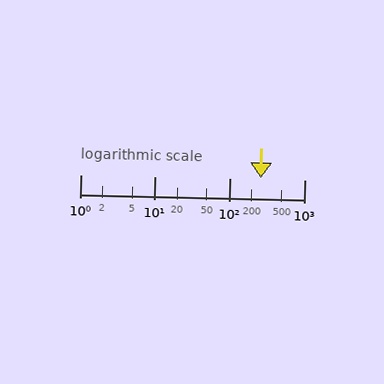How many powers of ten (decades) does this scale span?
The scale spans 3 decades, from 1 to 1000.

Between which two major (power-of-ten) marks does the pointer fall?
The pointer is between 100 and 1000.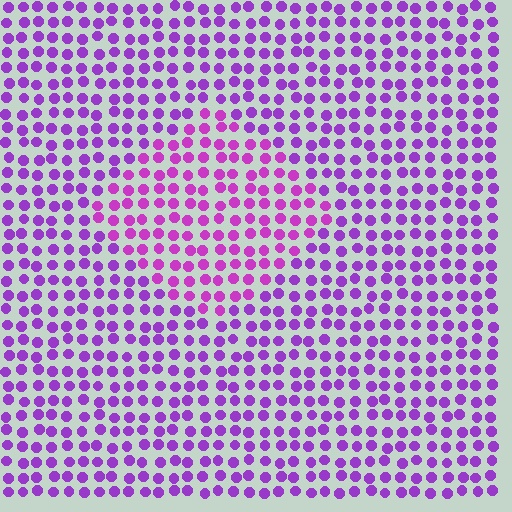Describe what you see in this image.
The image is filled with small purple elements in a uniform arrangement. A diamond-shaped region is visible where the elements are tinted to a slightly different hue, forming a subtle color boundary.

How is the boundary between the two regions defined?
The boundary is defined purely by a slight shift in hue (about 22 degrees). Spacing, size, and orientation are identical on both sides.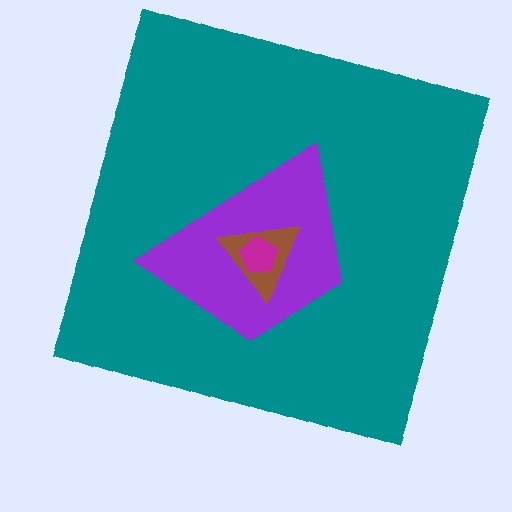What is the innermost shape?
The magenta pentagon.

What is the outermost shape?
The teal square.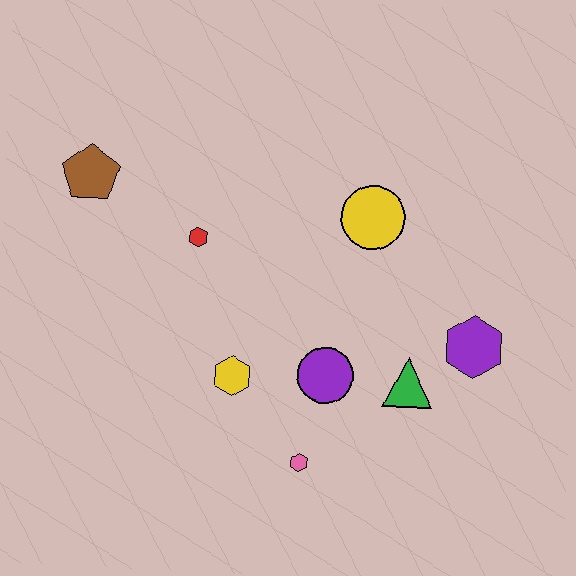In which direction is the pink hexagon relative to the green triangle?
The pink hexagon is to the left of the green triangle.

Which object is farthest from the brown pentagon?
The purple hexagon is farthest from the brown pentagon.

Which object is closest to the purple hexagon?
The green triangle is closest to the purple hexagon.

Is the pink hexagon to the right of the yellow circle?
No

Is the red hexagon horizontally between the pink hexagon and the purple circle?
No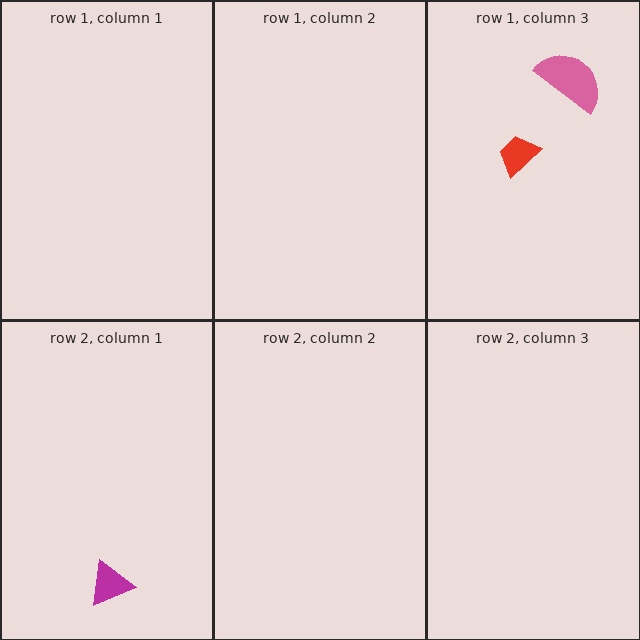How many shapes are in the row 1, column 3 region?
2.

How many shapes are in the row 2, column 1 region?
1.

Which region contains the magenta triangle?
The row 2, column 1 region.